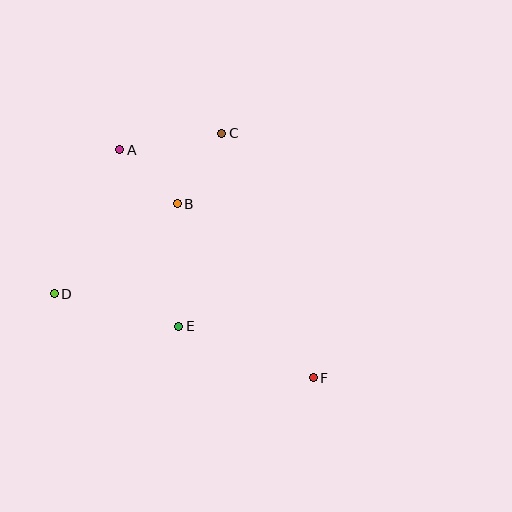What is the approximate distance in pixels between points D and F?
The distance between D and F is approximately 272 pixels.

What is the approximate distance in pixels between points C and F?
The distance between C and F is approximately 261 pixels.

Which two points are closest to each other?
Points A and B are closest to each other.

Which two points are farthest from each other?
Points A and F are farthest from each other.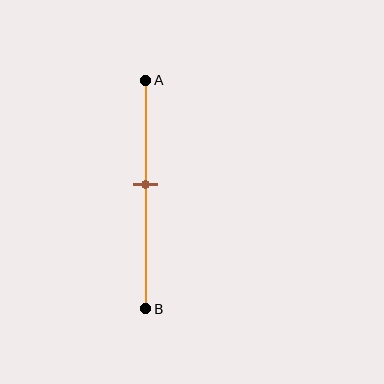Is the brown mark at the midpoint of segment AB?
No, the mark is at about 45% from A, not at the 50% midpoint.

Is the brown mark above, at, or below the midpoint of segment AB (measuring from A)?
The brown mark is above the midpoint of segment AB.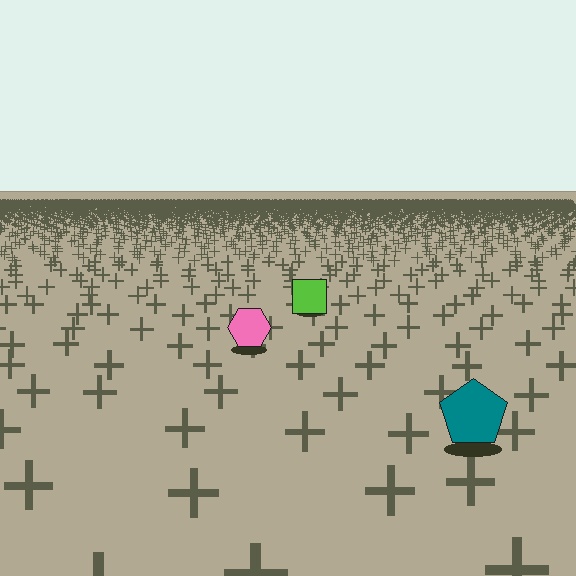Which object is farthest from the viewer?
The lime square is farthest from the viewer. It appears smaller and the ground texture around it is denser.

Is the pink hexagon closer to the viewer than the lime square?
Yes. The pink hexagon is closer — you can tell from the texture gradient: the ground texture is coarser near it.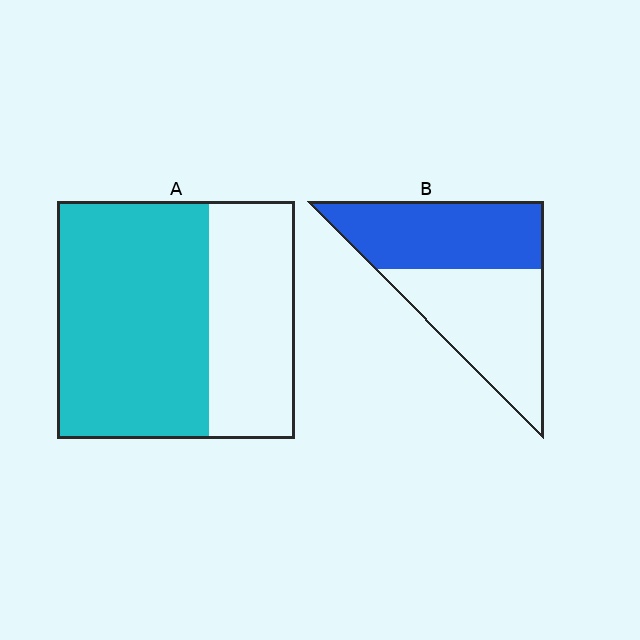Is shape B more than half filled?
Roughly half.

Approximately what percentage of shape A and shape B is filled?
A is approximately 65% and B is approximately 50%.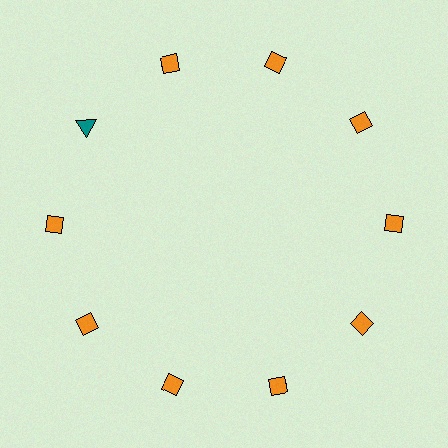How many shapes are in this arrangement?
There are 10 shapes arranged in a ring pattern.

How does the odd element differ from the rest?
It differs in both color (teal instead of orange) and shape (triangle instead of diamond).